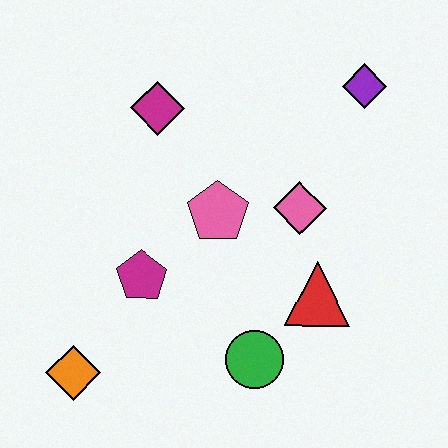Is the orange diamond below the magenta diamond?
Yes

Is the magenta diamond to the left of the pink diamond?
Yes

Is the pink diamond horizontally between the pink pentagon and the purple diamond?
Yes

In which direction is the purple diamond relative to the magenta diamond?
The purple diamond is to the right of the magenta diamond.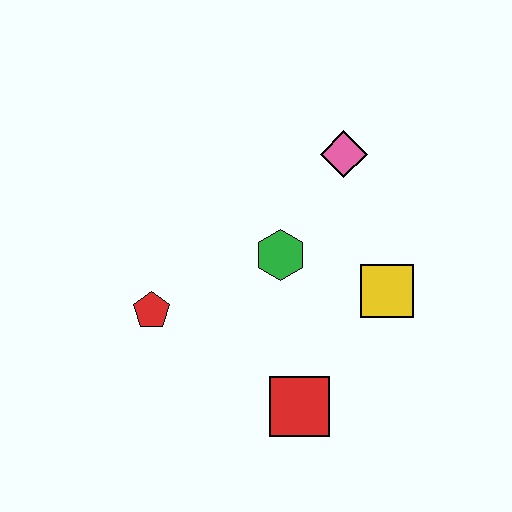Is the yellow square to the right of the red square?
Yes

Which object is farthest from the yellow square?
The red pentagon is farthest from the yellow square.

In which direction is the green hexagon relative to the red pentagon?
The green hexagon is to the right of the red pentagon.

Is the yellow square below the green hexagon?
Yes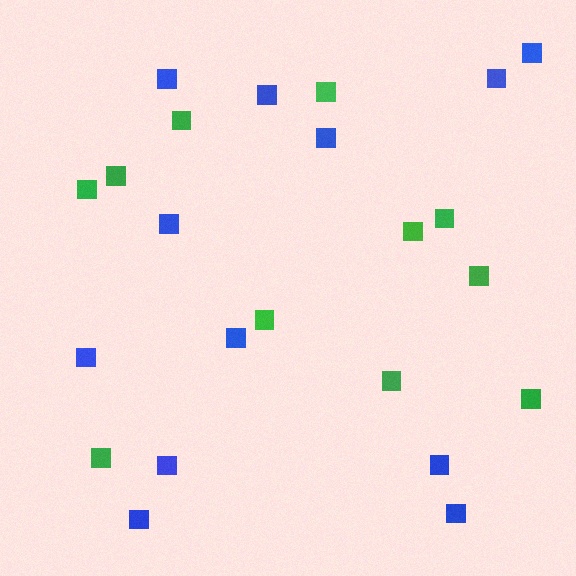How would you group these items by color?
There are 2 groups: one group of blue squares (12) and one group of green squares (11).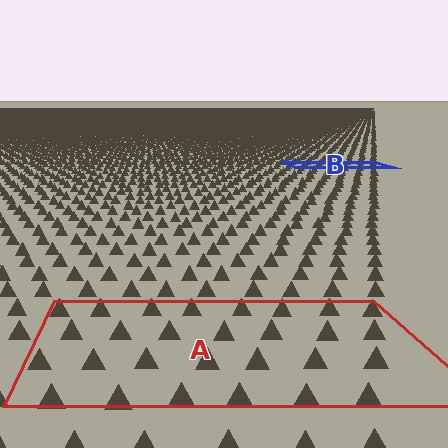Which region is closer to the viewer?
Region A is closer. The texture elements there are larger and more spread out.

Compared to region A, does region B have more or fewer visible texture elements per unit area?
Region B has more texture elements per unit area — they are packed more densely because it is farther away.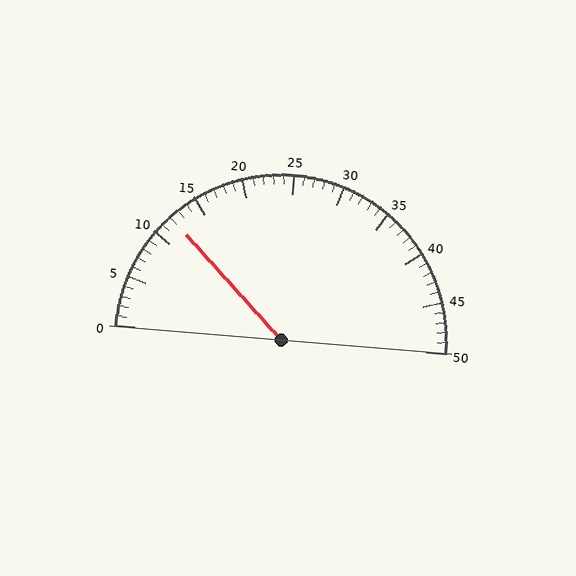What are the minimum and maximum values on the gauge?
The gauge ranges from 0 to 50.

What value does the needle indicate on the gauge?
The needle indicates approximately 12.